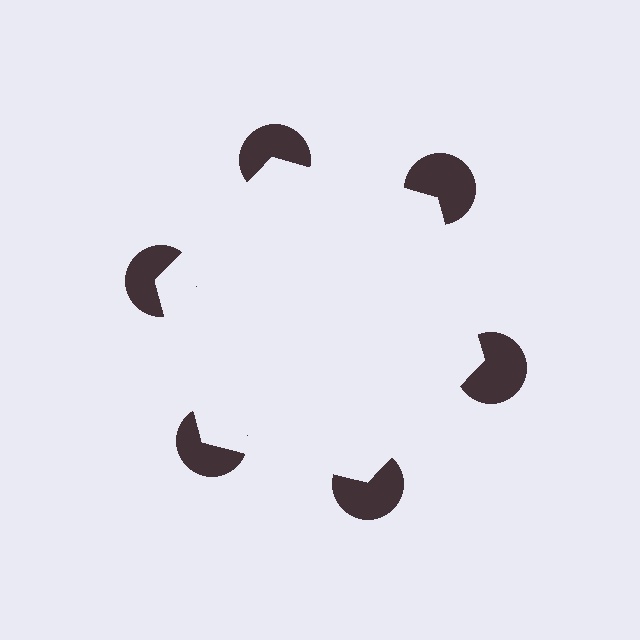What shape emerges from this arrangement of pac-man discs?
An illusory hexagon — its edges are inferred from the aligned wedge cuts in the pac-man discs, not physically drawn.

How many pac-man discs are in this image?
There are 6 — one at each vertex of the illusory hexagon.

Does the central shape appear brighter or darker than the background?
It typically appears slightly brighter than the background, even though no actual brightness change is drawn.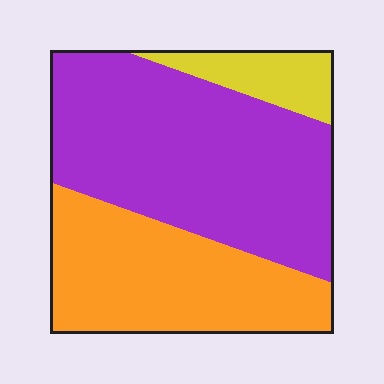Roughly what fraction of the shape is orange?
Orange covers 36% of the shape.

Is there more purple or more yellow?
Purple.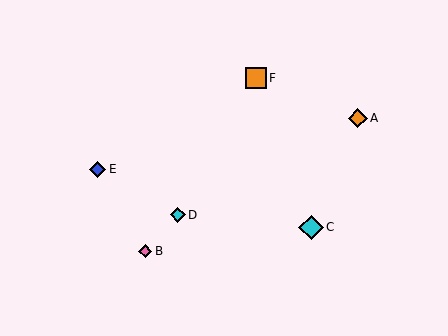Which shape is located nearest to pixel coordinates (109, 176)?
The blue diamond (labeled E) at (97, 169) is nearest to that location.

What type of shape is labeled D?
Shape D is a cyan diamond.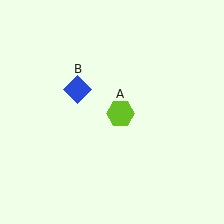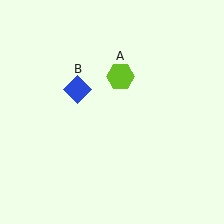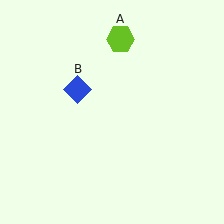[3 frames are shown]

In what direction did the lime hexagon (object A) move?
The lime hexagon (object A) moved up.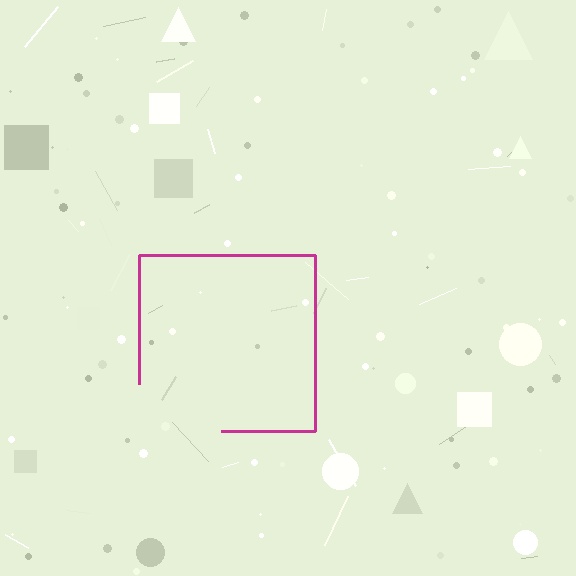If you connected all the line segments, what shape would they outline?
They would outline a square.